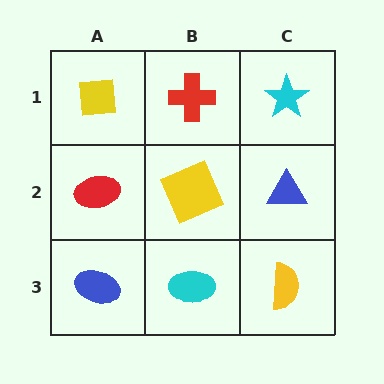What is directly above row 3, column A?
A red ellipse.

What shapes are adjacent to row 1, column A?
A red ellipse (row 2, column A), a red cross (row 1, column B).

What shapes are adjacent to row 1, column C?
A blue triangle (row 2, column C), a red cross (row 1, column B).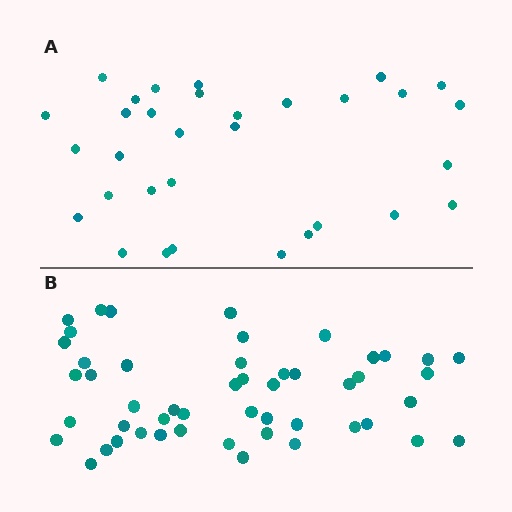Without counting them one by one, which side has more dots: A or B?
Region B (the bottom region) has more dots.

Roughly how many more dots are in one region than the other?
Region B has approximately 20 more dots than region A.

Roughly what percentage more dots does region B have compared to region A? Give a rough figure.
About 55% more.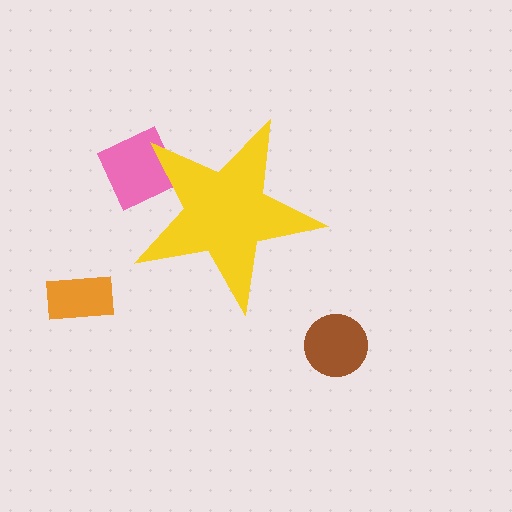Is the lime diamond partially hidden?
Yes, the lime diamond is partially hidden behind the yellow star.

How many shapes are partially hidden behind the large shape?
2 shapes are partially hidden.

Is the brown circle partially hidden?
No, the brown circle is fully visible.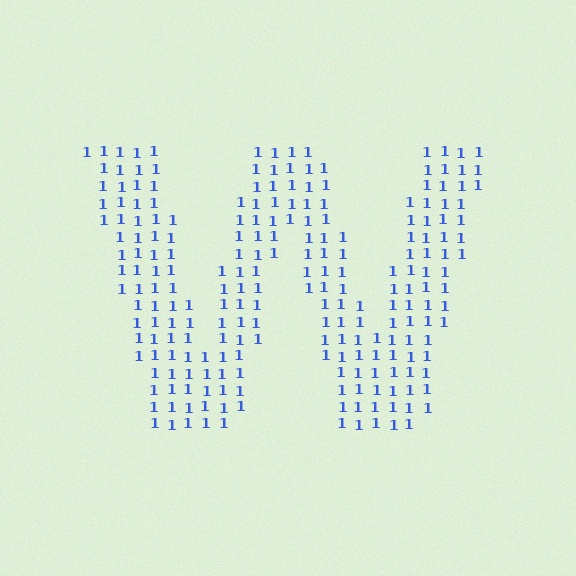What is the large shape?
The large shape is the letter W.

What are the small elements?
The small elements are digit 1's.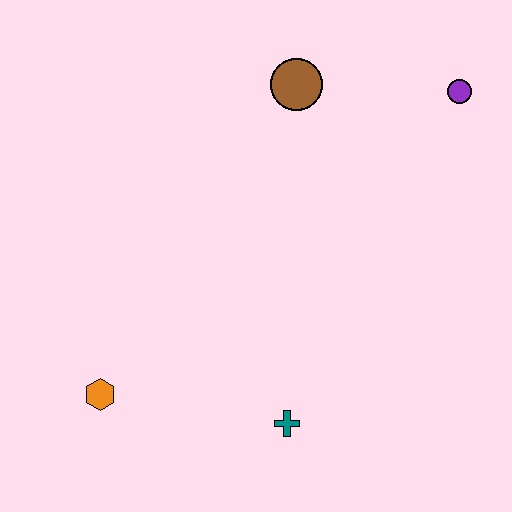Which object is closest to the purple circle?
The brown circle is closest to the purple circle.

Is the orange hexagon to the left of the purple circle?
Yes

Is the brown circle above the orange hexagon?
Yes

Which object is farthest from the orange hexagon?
The purple circle is farthest from the orange hexagon.